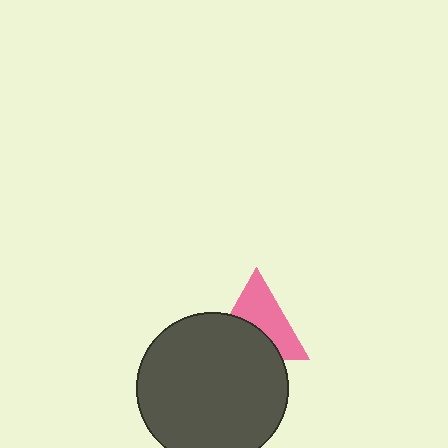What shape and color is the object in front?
The object in front is a dark gray circle.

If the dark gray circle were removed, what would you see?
You would see the complete pink triangle.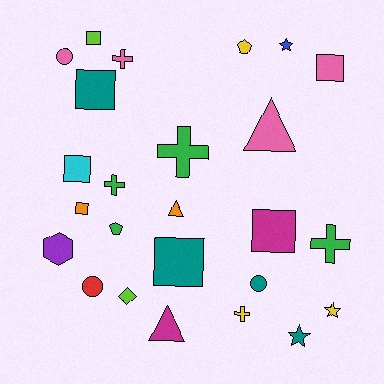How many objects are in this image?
There are 25 objects.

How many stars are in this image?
There are 3 stars.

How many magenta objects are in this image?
There are 2 magenta objects.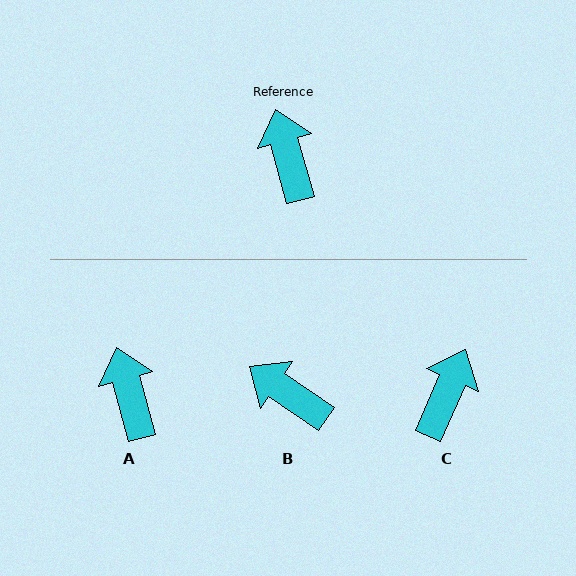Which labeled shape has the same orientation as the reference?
A.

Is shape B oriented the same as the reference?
No, it is off by about 40 degrees.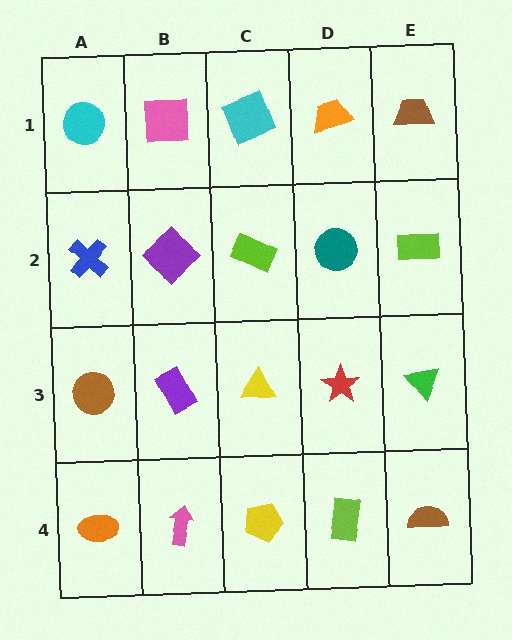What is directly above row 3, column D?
A teal circle.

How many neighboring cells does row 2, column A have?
3.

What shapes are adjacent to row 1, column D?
A teal circle (row 2, column D), a cyan square (row 1, column C), a brown trapezoid (row 1, column E).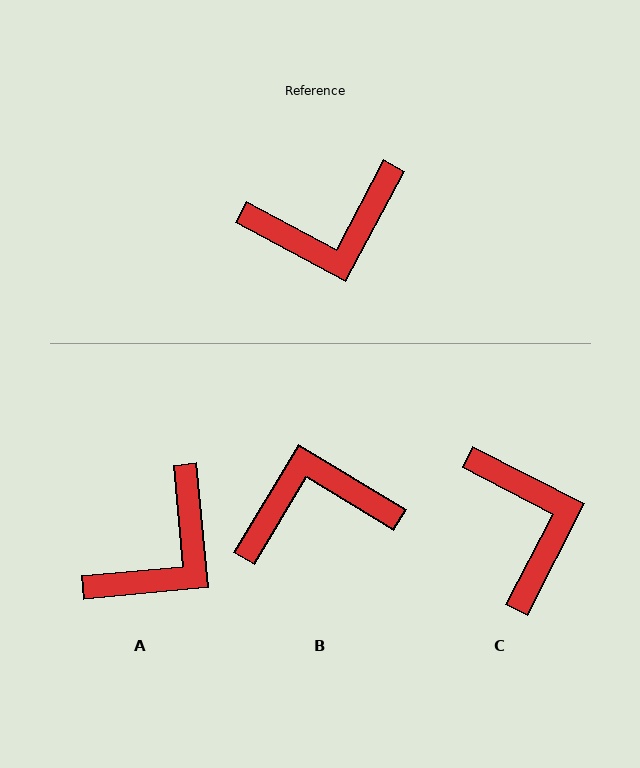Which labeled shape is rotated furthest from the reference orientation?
B, about 177 degrees away.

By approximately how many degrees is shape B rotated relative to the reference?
Approximately 177 degrees counter-clockwise.